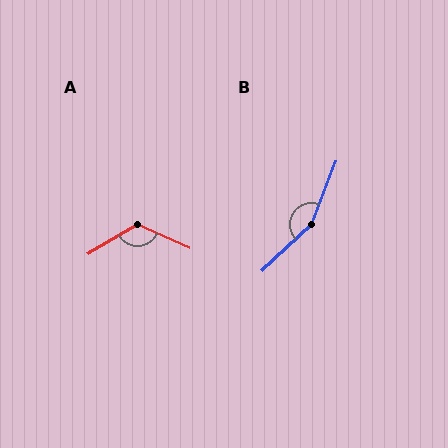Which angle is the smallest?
A, at approximately 125 degrees.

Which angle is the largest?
B, at approximately 155 degrees.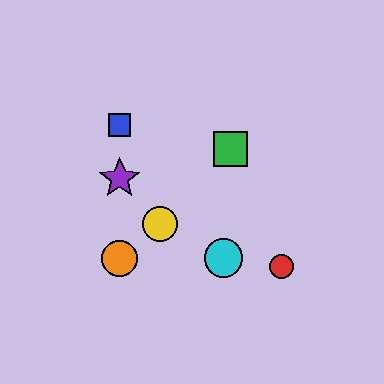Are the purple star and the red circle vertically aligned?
No, the purple star is at x≈120 and the red circle is at x≈281.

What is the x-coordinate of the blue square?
The blue square is at x≈120.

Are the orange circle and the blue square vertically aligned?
Yes, both are at x≈120.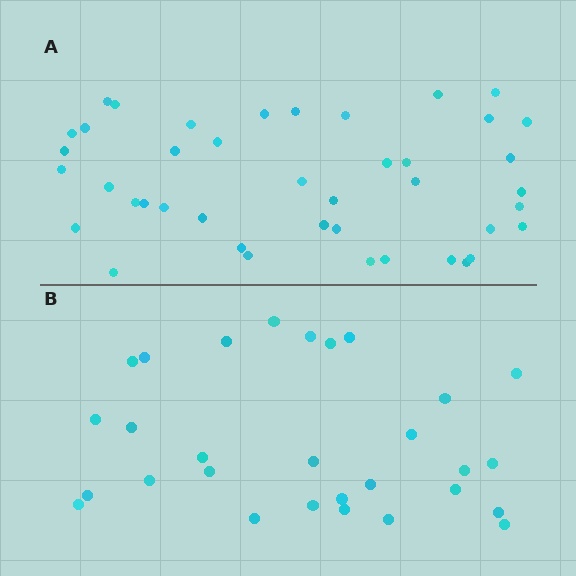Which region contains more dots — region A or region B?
Region A (the top region) has more dots.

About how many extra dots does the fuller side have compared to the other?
Region A has approximately 15 more dots than region B.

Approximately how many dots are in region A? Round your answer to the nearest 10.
About 40 dots. (The exact count is 42, which rounds to 40.)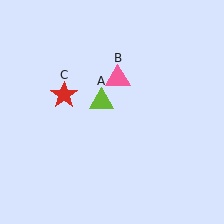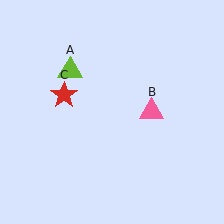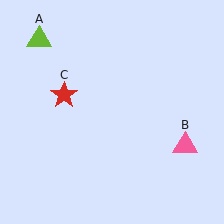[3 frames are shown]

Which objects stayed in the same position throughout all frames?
Red star (object C) remained stationary.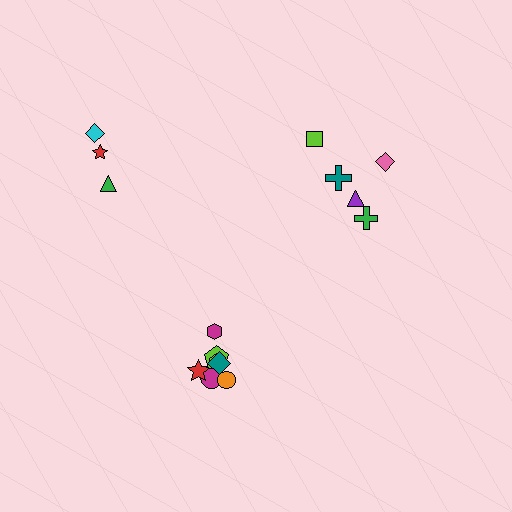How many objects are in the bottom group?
There are 7 objects.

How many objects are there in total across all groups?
There are 15 objects.